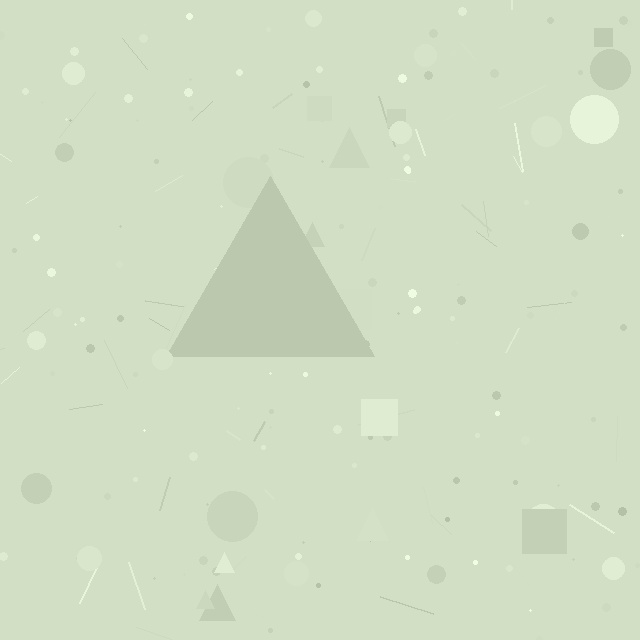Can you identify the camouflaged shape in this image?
The camouflaged shape is a triangle.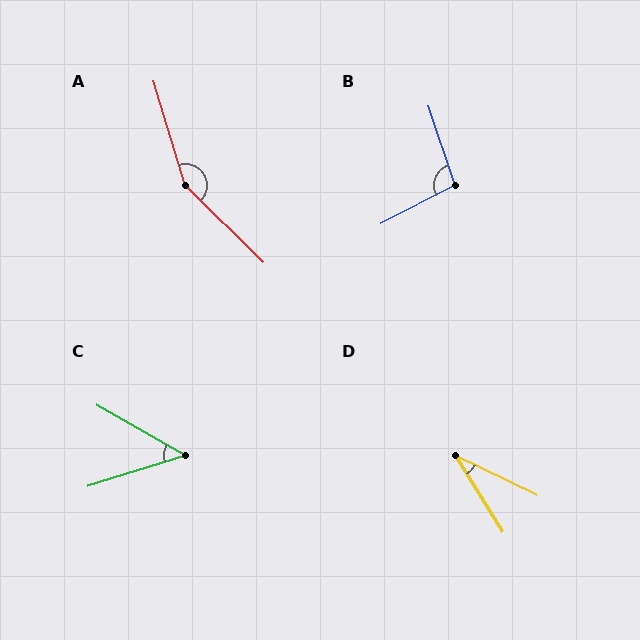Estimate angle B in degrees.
Approximately 99 degrees.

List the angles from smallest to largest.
D (32°), C (47°), B (99°), A (151°).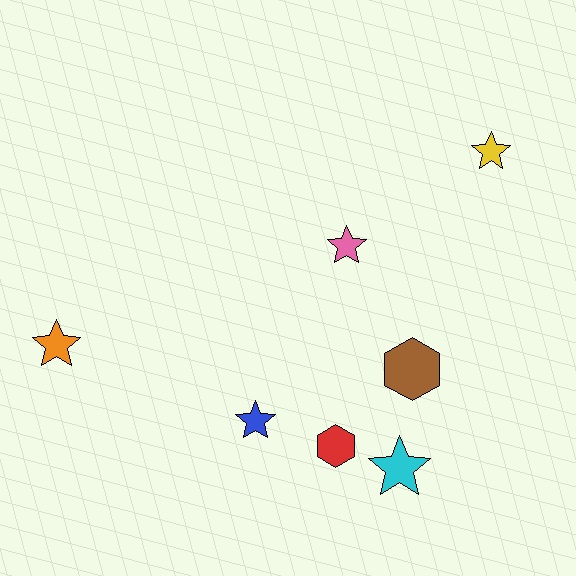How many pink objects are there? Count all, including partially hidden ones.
There is 1 pink object.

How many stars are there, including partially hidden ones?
There are 5 stars.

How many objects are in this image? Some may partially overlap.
There are 7 objects.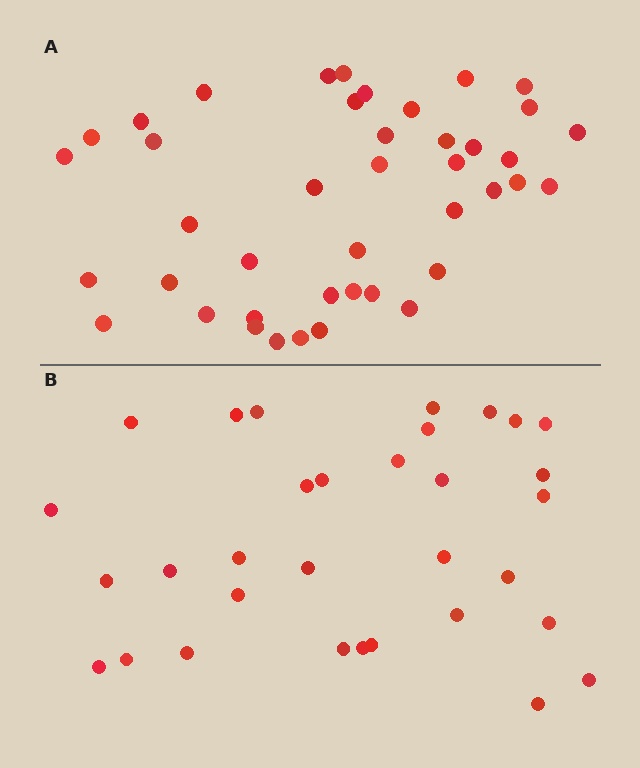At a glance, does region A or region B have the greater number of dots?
Region A (the top region) has more dots.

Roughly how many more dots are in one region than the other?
Region A has roughly 10 or so more dots than region B.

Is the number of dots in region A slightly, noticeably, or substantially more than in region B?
Region A has noticeably more, but not dramatically so. The ratio is roughly 1.3 to 1.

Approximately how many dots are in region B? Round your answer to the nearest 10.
About 30 dots. (The exact count is 32, which rounds to 30.)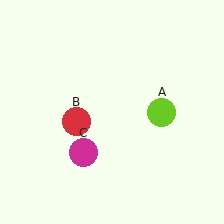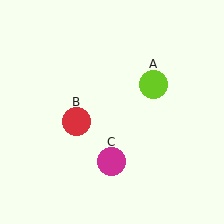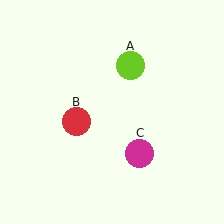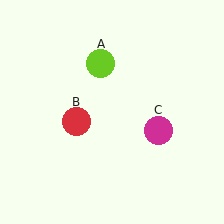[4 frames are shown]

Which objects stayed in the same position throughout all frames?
Red circle (object B) remained stationary.